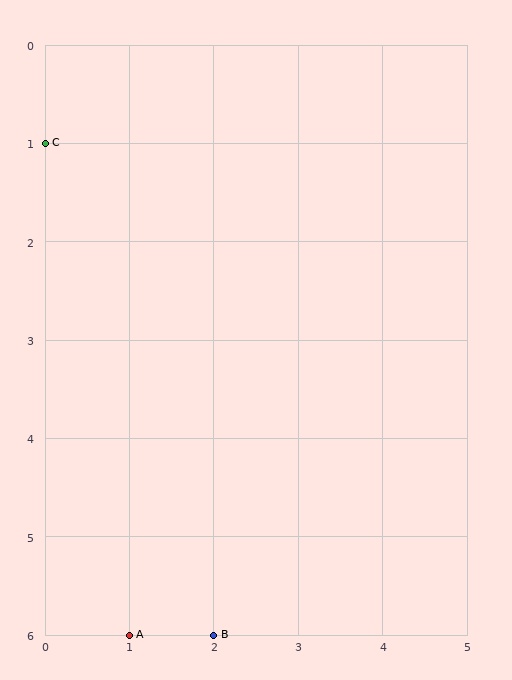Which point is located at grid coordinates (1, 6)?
Point A is at (1, 6).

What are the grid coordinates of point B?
Point B is at grid coordinates (2, 6).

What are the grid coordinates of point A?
Point A is at grid coordinates (1, 6).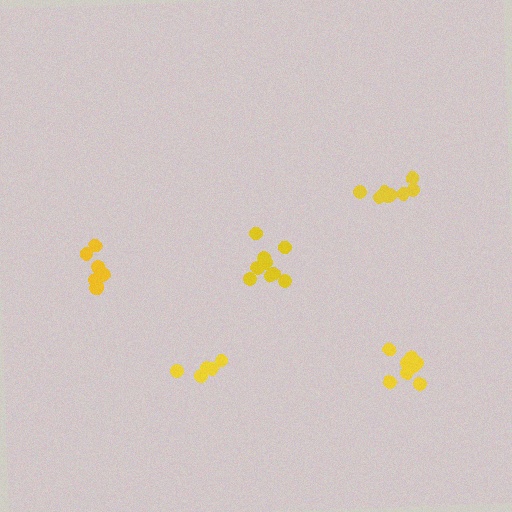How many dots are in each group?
Group 1: 9 dots, Group 2: 8 dots, Group 3: 9 dots, Group 4: 8 dots, Group 5: 5 dots (39 total).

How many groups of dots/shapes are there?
There are 5 groups.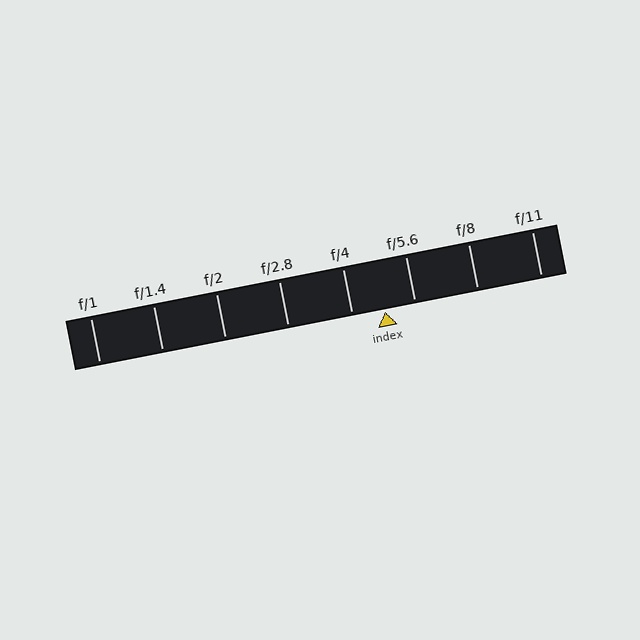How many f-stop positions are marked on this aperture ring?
There are 8 f-stop positions marked.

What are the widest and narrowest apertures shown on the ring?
The widest aperture shown is f/1 and the narrowest is f/11.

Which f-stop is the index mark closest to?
The index mark is closest to f/5.6.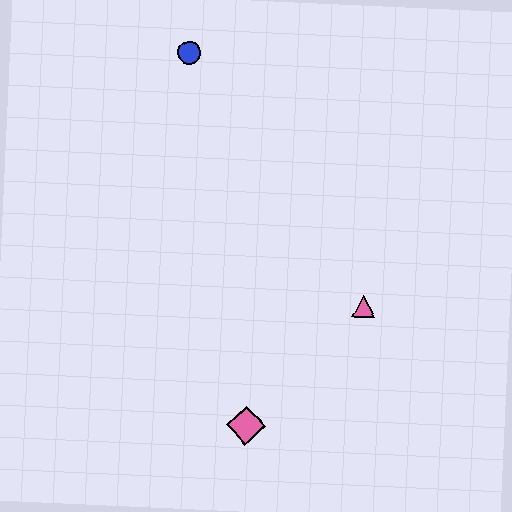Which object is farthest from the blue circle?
The pink diamond is farthest from the blue circle.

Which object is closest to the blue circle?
The pink triangle is closest to the blue circle.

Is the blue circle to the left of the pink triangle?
Yes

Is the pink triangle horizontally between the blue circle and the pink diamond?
No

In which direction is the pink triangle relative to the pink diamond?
The pink triangle is above the pink diamond.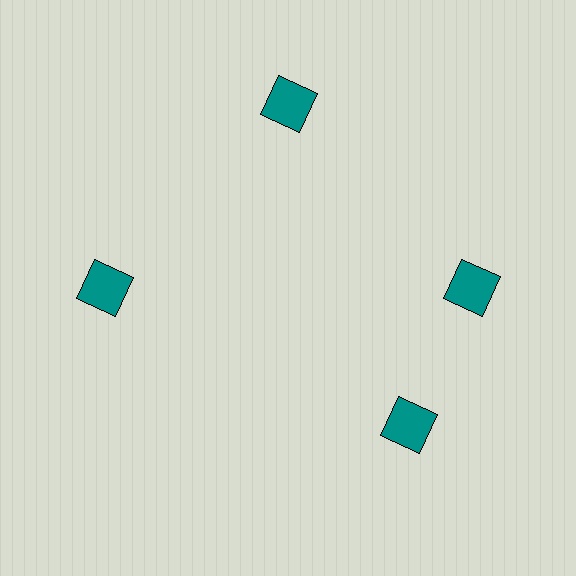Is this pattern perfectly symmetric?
No. The 4 teal squares are arranged in a ring, but one element near the 6 o'clock position is rotated out of alignment along the ring, breaking the 4-fold rotational symmetry.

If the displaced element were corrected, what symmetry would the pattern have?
It would have 4-fold rotational symmetry — the pattern would map onto itself every 90 degrees.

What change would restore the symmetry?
The symmetry would be restored by rotating it back into even spacing with its neighbors so that all 4 squares sit at equal angles and equal distance from the center.